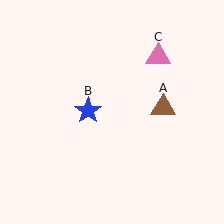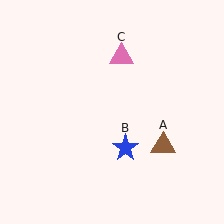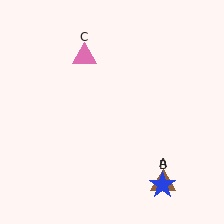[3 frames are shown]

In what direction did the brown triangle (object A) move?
The brown triangle (object A) moved down.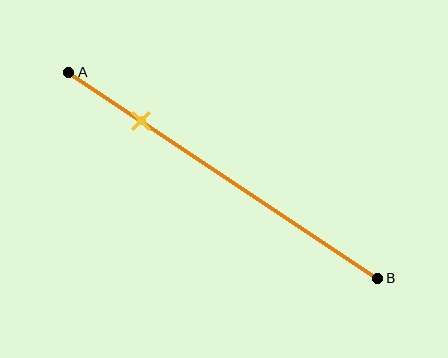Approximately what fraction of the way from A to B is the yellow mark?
The yellow mark is approximately 25% of the way from A to B.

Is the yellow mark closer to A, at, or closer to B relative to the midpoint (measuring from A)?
The yellow mark is closer to point A than the midpoint of segment AB.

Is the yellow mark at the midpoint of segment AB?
No, the mark is at about 25% from A, not at the 50% midpoint.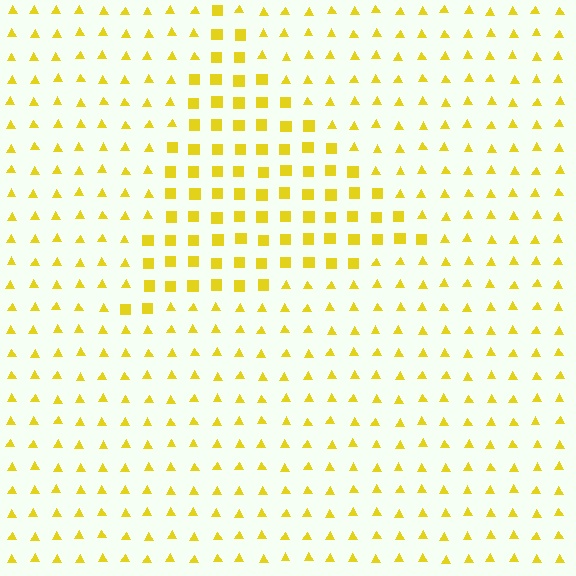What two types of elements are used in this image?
The image uses squares inside the triangle region and triangles outside it.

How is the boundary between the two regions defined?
The boundary is defined by a change in element shape: squares inside vs. triangles outside. All elements share the same color and spacing.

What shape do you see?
I see a triangle.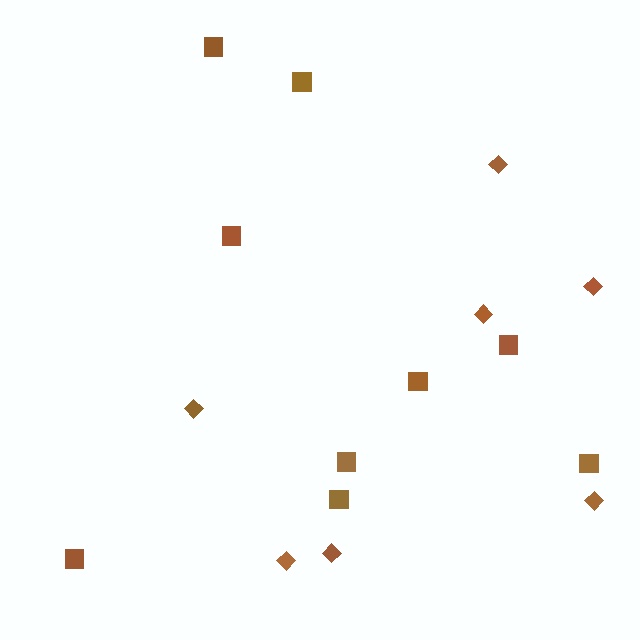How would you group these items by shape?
There are 2 groups: one group of squares (9) and one group of diamonds (7).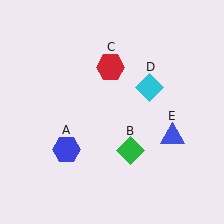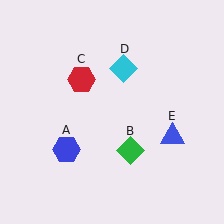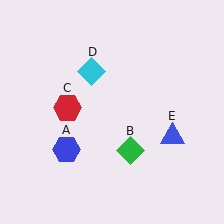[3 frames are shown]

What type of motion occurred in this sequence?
The red hexagon (object C), cyan diamond (object D) rotated counterclockwise around the center of the scene.